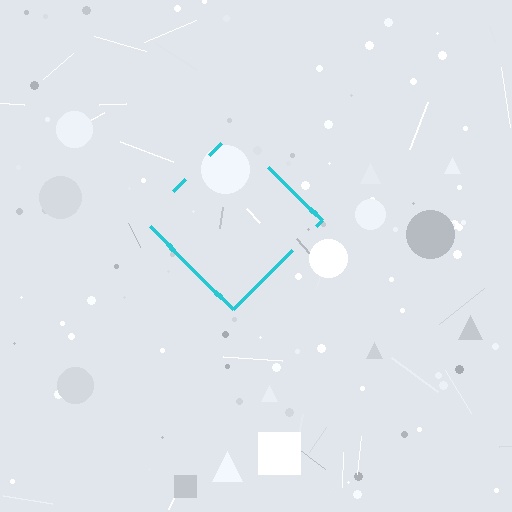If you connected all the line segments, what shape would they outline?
They would outline a diamond.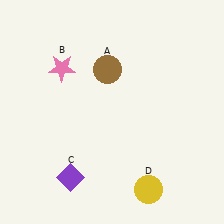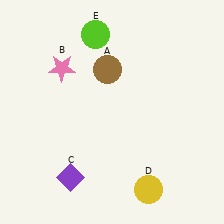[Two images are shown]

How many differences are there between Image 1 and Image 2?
There is 1 difference between the two images.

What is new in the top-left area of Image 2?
A lime circle (E) was added in the top-left area of Image 2.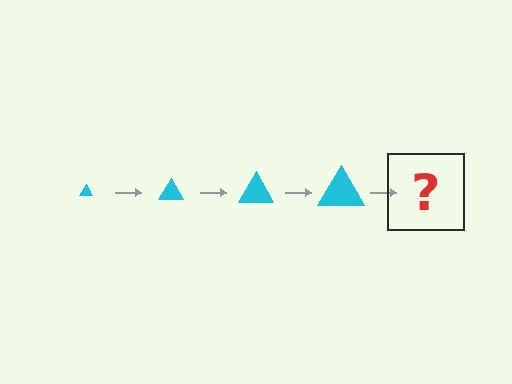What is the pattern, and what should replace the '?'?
The pattern is that the triangle gets progressively larger each step. The '?' should be a cyan triangle, larger than the previous one.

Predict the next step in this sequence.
The next step is a cyan triangle, larger than the previous one.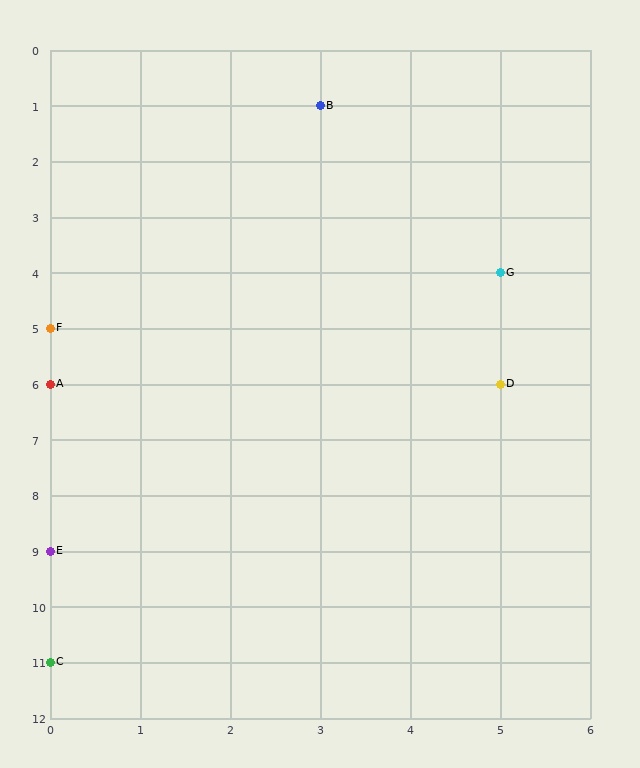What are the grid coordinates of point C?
Point C is at grid coordinates (0, 11).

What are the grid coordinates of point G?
Point G is at grid coordinates (5, 4).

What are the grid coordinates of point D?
Point D is at grid coordinates (5, 6).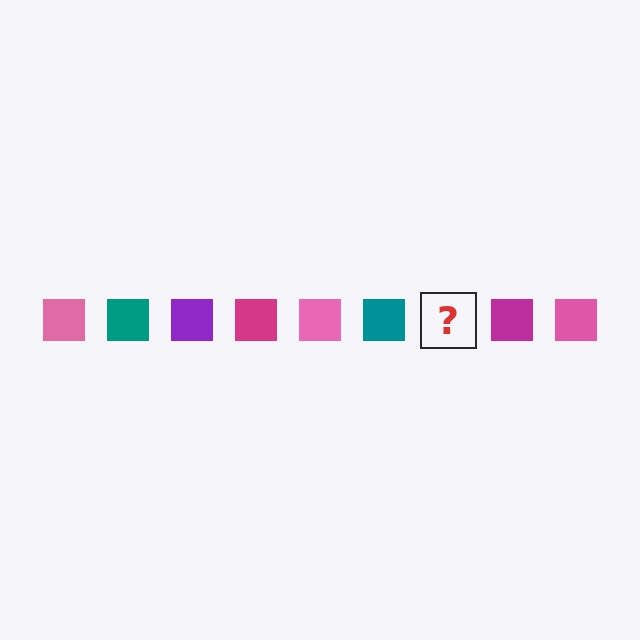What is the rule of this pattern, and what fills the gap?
The rule is that the pattern cycles through pink, teal, purple, magenta squares. The gap should be filled with a purple square.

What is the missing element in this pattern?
The missing element is a purple square.